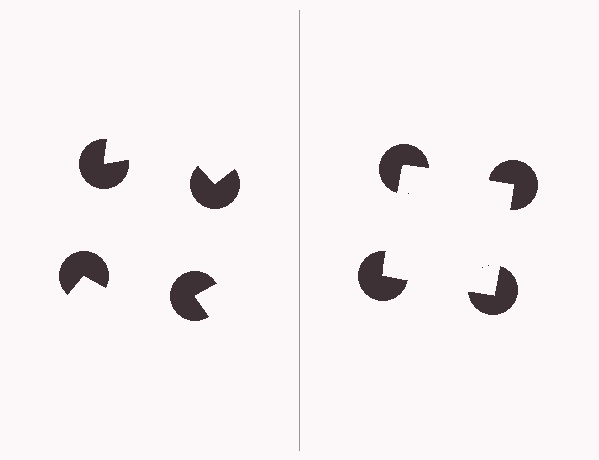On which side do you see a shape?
An illusory square appears on the right side. On the left side the wedge cuts are rotated, so no coherent shape forms.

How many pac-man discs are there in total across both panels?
8 — 4 on each side.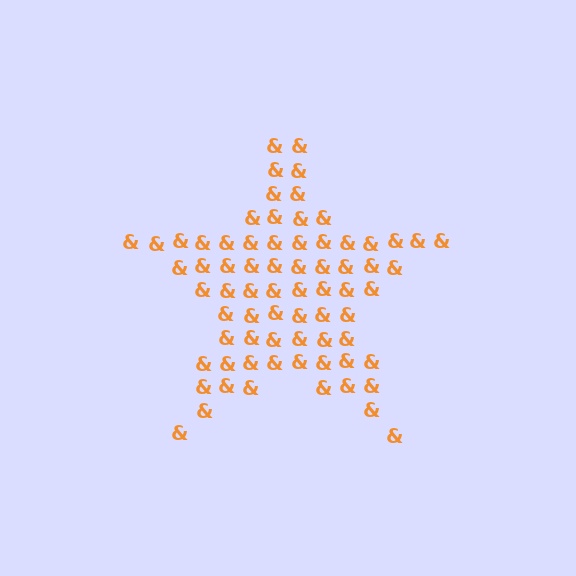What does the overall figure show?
The overall figure shows a star.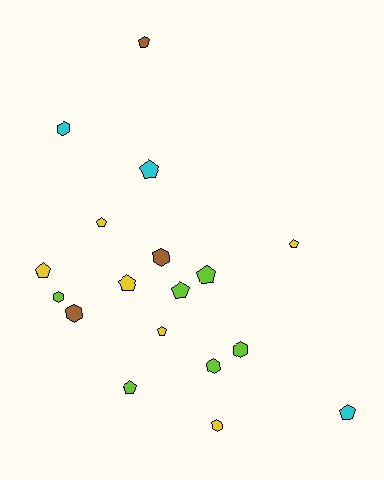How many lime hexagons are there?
There are 3 lime hexagons.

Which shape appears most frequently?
Pentagon, with 11 objects.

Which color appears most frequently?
Yellow, with 6 objects.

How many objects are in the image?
There are 18 objects.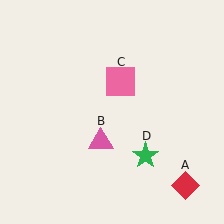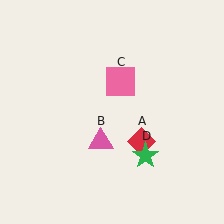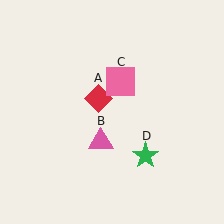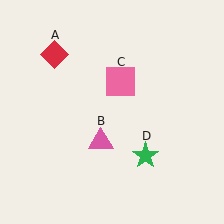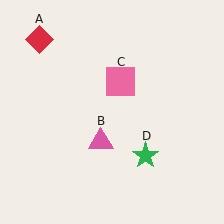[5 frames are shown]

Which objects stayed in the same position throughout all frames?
Pink triangle (object B) and pink square (object C) and green star (object D) remained stationary.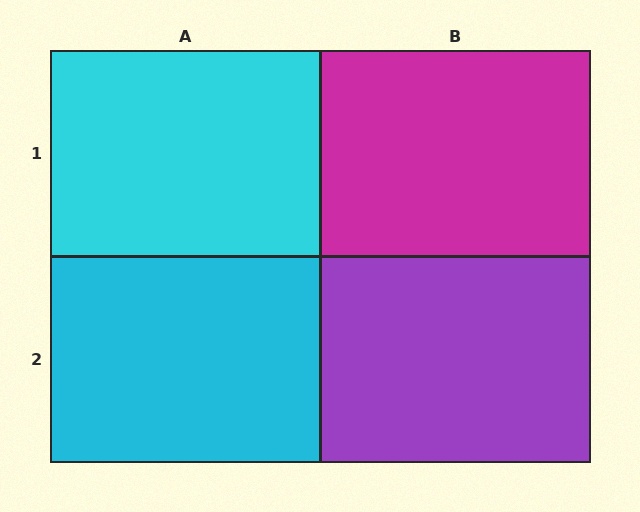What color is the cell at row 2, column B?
Purple.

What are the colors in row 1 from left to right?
Cyan, magenta.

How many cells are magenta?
1 cell is magenta.